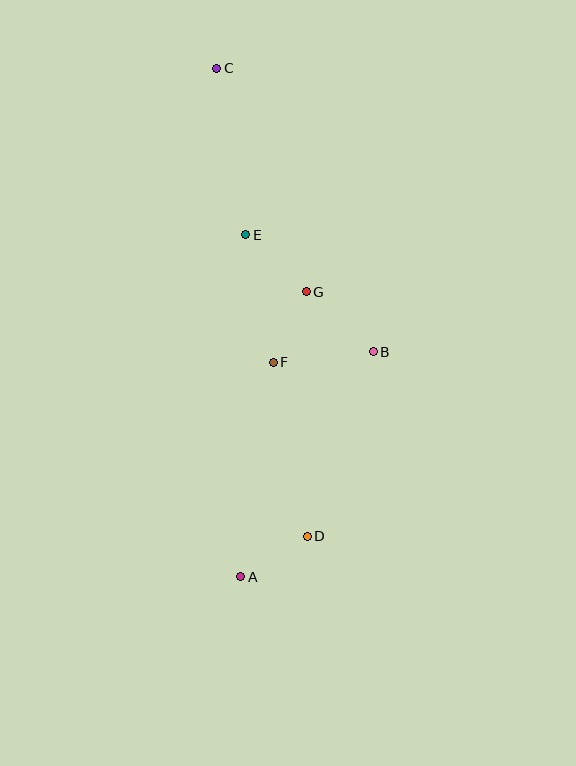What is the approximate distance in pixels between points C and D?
The distance between C and D is approximately 477 pixels.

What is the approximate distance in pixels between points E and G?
The distance between E and G is approximately 83 pixels.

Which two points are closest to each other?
Points F and G are closest to each other.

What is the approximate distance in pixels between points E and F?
The distance between E and F is approximately 130 pixels.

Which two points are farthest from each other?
Points A and C are farthest from each other.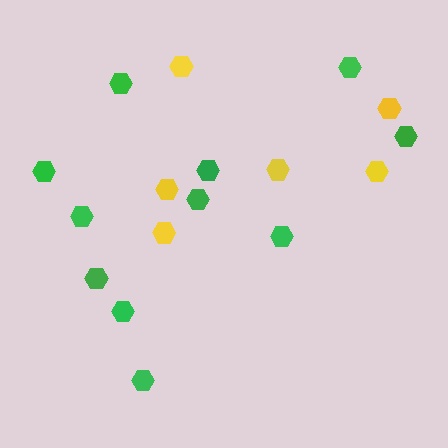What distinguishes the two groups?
There are 2 groups: one group of green hexagons (11) and one group of yellow hexagons (6).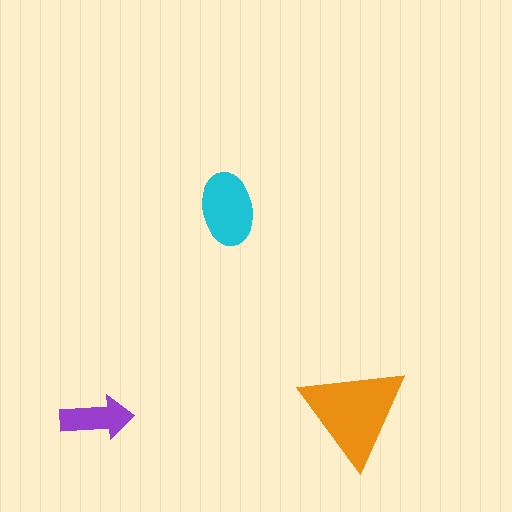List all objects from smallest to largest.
The purple arrow, the cyan ellipse, the orange triangle.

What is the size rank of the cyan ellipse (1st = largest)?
2nd.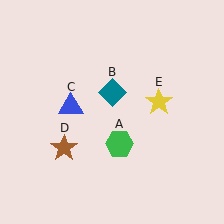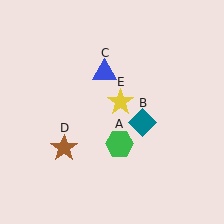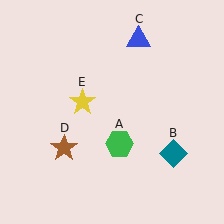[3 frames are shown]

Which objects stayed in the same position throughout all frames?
Green hexagon (object A) and brown star (object D) remained stationary.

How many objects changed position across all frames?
3 objects changed position: teal diamond (object B), blue triangle (object C), yellow star (object E).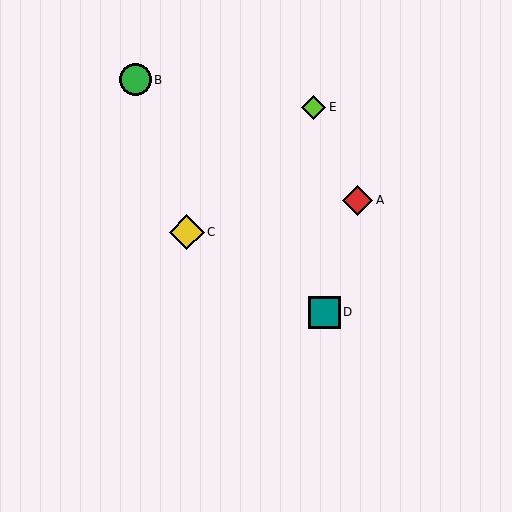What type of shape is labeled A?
Shape A is a red diamond.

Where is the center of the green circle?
The center of the green circle is at (136, 80).